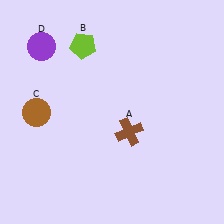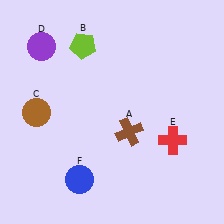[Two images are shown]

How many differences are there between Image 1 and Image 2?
There are 2 differences between the two images.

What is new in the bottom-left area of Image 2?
A blue circle (F) was added in the bottom-left area of Image 2.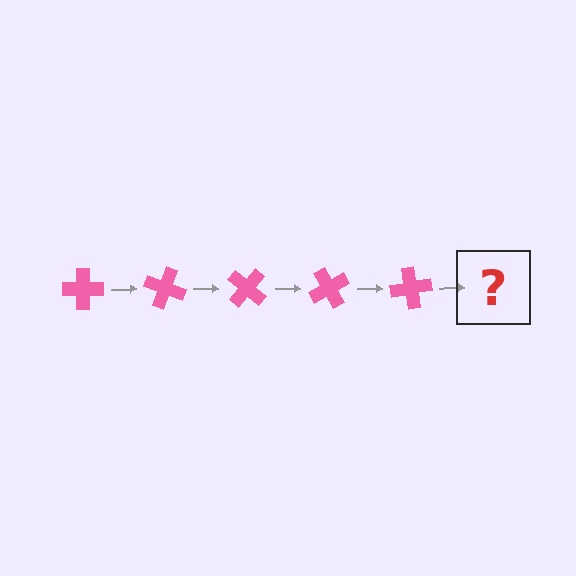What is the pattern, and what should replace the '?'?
The pattern is that the cross rotates 20 degrees each step. The '?' should be a pink cross rotated 100 degrees.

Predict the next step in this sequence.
The next step is a pink cross rotated 100 degrees.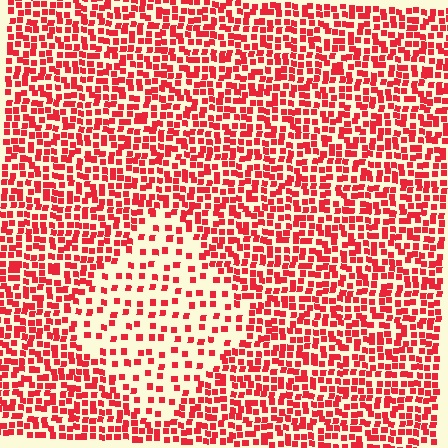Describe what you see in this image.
The image contains small red elements arranged at two different densities. A diamond-shaped region is visible where the elements are less densely packed than the surrounding area.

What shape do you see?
I see a diamond.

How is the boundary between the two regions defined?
The boundary is defined by a change in element density (approximately 2.4x ratio). All elements are the same color, size, and shape.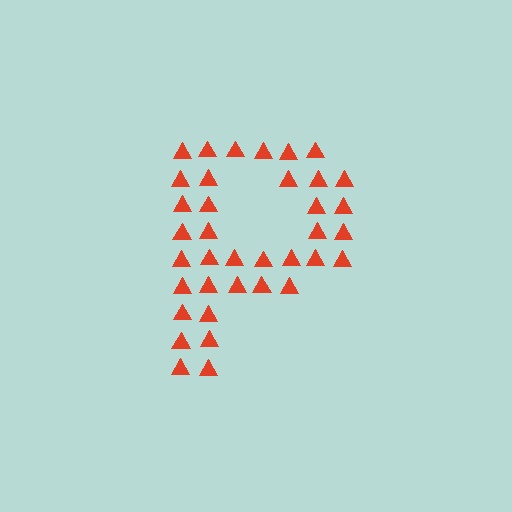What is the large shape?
The large shape is the letter P.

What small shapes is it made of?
It is made of small triangles.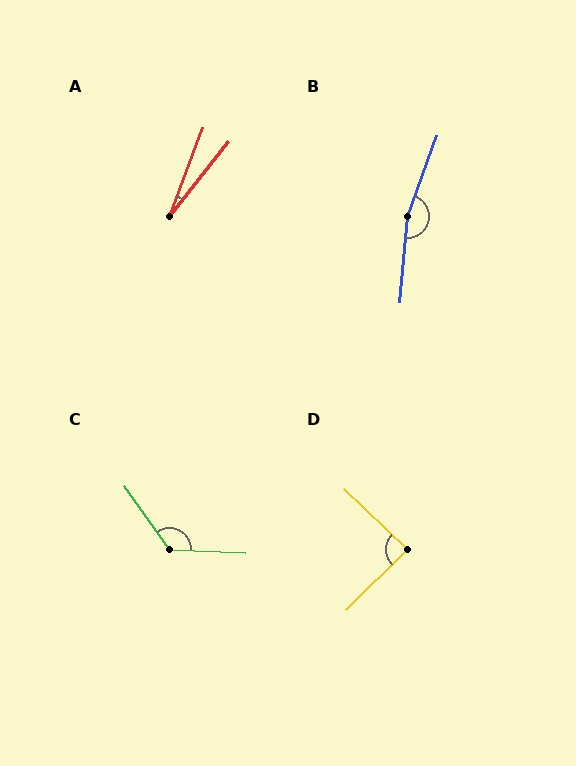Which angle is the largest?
B, at approximately 165 degrees.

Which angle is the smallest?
A, at approximately 18 degrees.